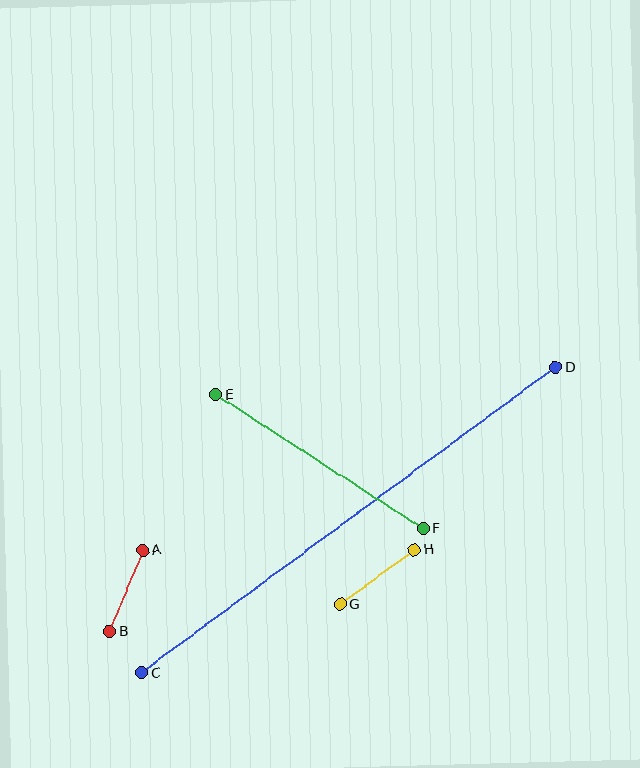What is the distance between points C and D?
The distance is approximately 514 pixels.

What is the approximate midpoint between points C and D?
The midpoint is at approximately (348, 520) pixels.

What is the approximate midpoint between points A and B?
The midpoint is at approximately (126, 591) pixels.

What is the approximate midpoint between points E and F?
The midpoint is at approximately (320, 462) pixels.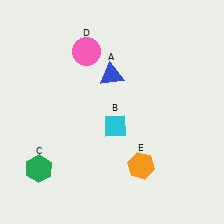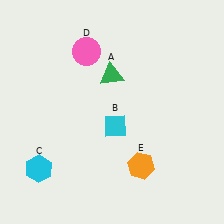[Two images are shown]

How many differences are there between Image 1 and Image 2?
There are 2 differences between the two images.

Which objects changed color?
A changed from blue to green. C changed from green to cyan.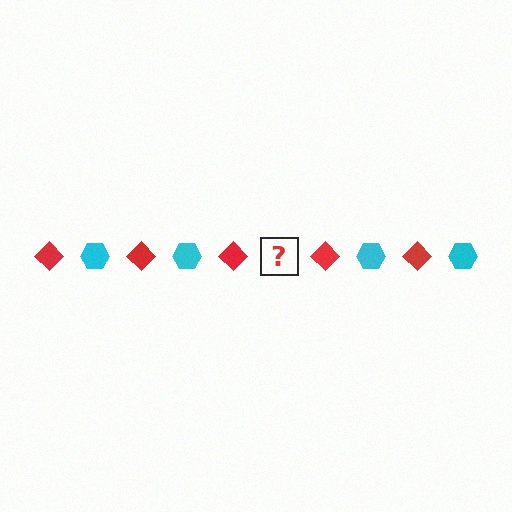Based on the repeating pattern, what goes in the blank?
The blank should be a cyan hexagon.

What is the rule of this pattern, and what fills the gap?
The rule is that the pattern alternates between red diamond and cyan hexagon. The gap should be filled with a cyan hexagon.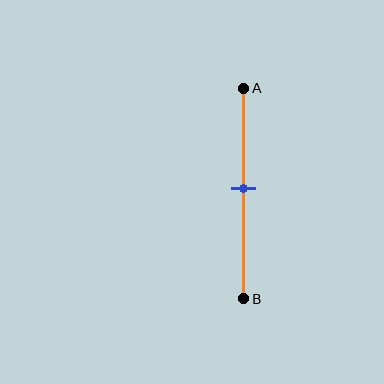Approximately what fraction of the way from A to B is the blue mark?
The blue mark is approximately 50% of the way from A to B.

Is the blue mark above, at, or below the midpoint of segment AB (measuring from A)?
The blue mark is approximately at the midpoint of segment AB.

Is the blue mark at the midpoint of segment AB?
Yes, the mark is approximately at the midpoint.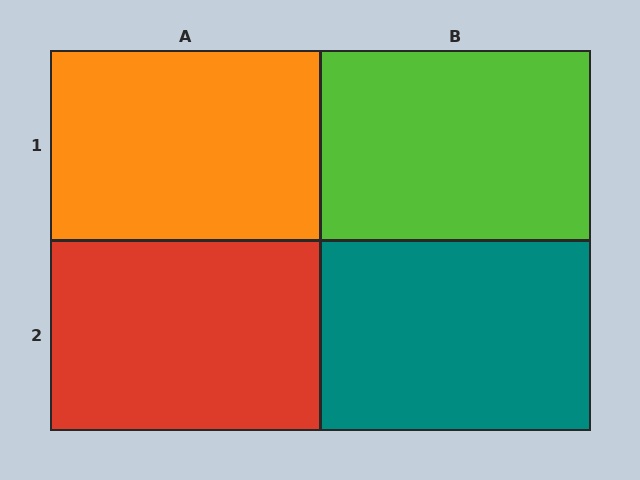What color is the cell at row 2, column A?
Red.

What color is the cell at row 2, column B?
Teal.